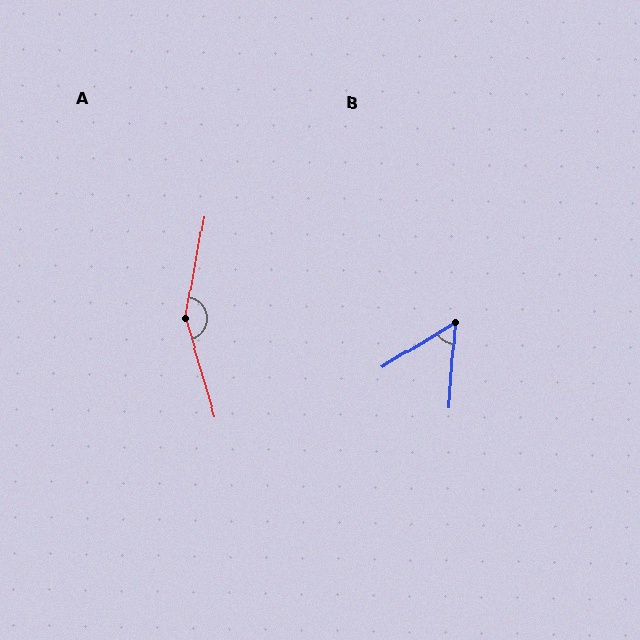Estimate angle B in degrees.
Approximately 54 degrees.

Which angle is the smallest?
B, at approximately 54 degrees.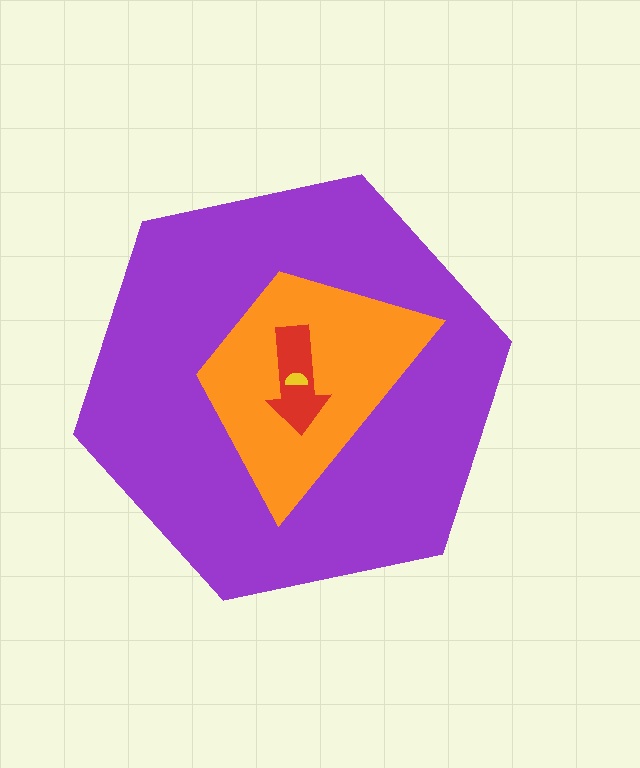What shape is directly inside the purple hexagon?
The orange trapezoid.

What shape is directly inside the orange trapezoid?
The red arrow.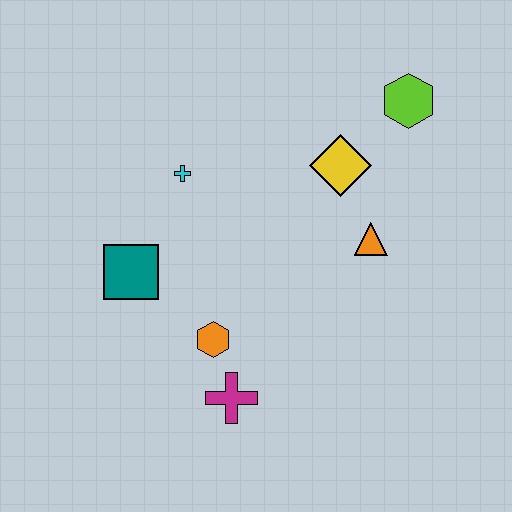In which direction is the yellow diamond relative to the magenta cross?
The yellow diamond is above the magenta cross.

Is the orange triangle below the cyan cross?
Yes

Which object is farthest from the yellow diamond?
The magenta cross is farthest from the yellow diamond.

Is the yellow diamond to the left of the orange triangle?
Yes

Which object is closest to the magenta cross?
The orange hexagon is closest to the magenta cross.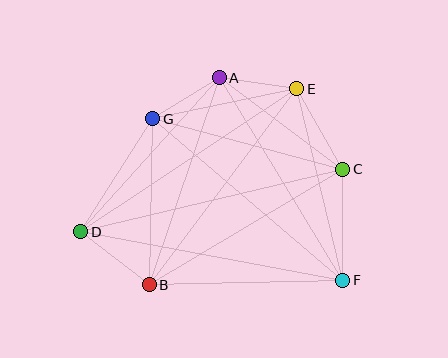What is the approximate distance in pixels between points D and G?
The distance between D and G is approximately 134 pixels.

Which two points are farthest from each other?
Points C and D are farthest from each other.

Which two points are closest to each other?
Points A and G are closest to each other.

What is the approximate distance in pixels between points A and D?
The distance between A and D is approximately 207 pixels.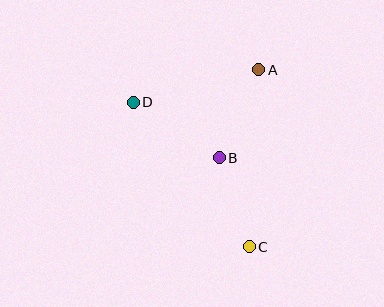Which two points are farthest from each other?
Points C and D are farthest from each other.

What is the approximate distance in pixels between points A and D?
The distance between A and D is approximately 130 pixels.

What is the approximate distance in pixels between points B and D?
The distance between B and D is approximately 102 pixels.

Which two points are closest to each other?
Points B and C are closest to each other.